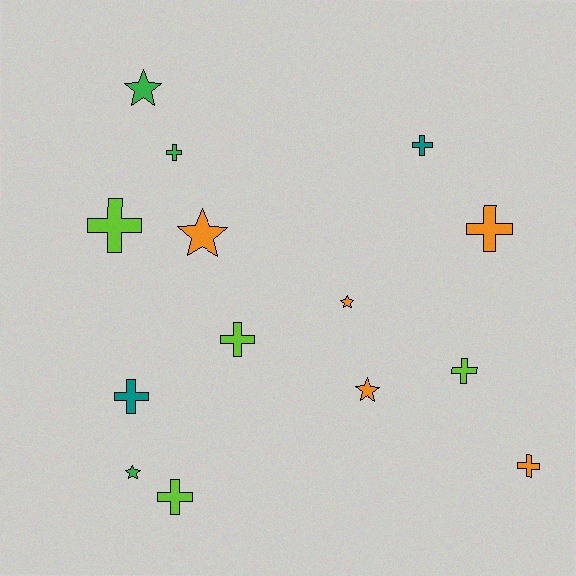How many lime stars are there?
There are no lime stars.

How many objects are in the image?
There are 14 objects.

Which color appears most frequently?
Orange, with 5 objects.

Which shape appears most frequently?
Cross, with 9 objects.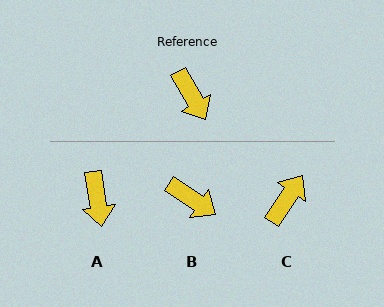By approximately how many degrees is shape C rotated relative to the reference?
Approximately 117 degrees counter-clockwise.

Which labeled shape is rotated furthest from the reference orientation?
C, about 117 degrees away.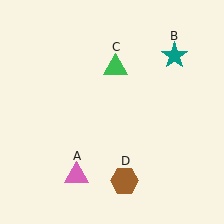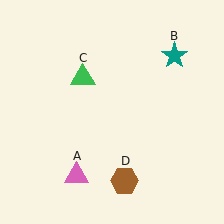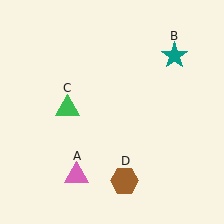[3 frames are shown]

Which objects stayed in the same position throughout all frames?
Pink triangle (object A) and teal star (object B) and brown hexagon (object D) remained stationary.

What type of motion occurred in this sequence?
The green triangle (object C) rotated counterclockwise around the center of the scene.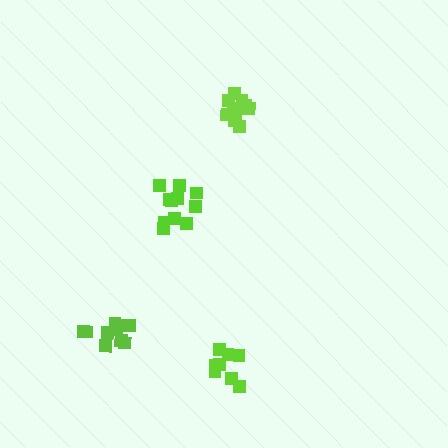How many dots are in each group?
Group 1: 11 dots, Group 2: 8 dots, Group 3: 12 dots, Group 4: 11 dots (42 total).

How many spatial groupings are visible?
There are 4 spatial groupings.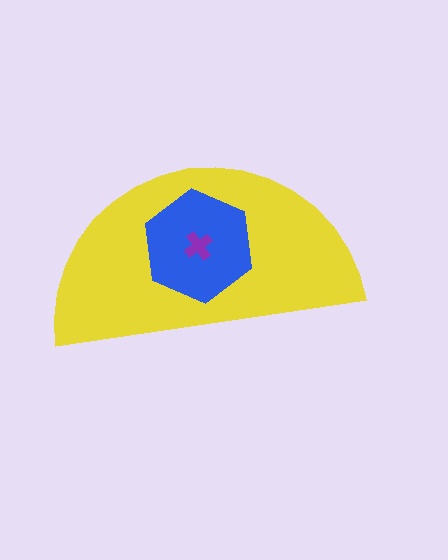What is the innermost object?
The purple cross.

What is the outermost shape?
The yellow semicircle.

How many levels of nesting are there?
3.